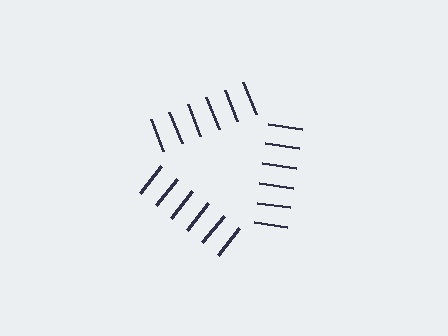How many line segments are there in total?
18 — 6 along each of the 3 edges.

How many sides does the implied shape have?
3 sides — the line-ends trace a triangle.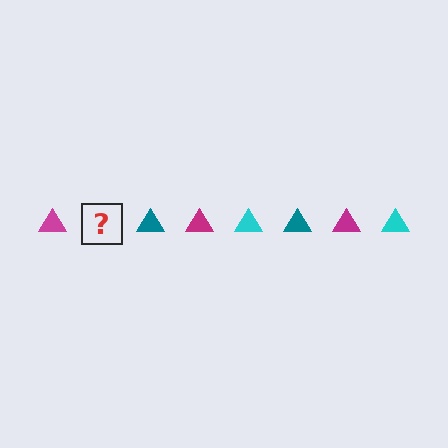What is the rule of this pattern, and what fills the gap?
The rule is that the pattern cycles through magenta, cyan, teal triangles. The gap should be filled with a cyan triangle.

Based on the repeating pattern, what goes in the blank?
The blank should be a cyan triangle.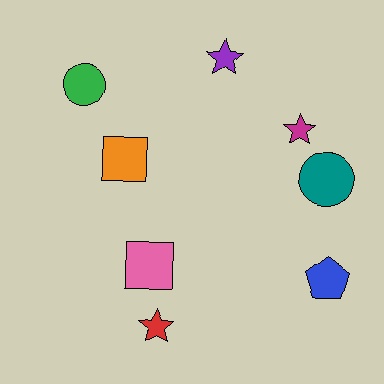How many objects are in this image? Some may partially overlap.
There are 8 objects.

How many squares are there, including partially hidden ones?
There are 2 squares.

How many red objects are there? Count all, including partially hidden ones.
There is 1 red object.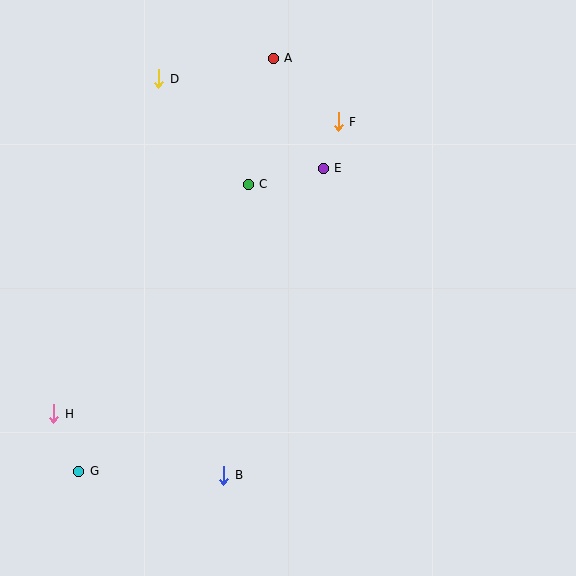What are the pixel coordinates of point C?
Point C is at (248, 184).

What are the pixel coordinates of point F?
Point F is at (338, 122).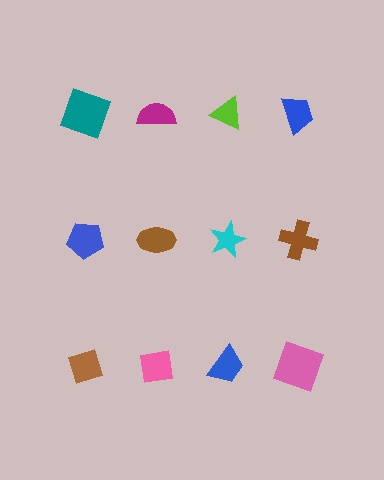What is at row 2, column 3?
A cyan star.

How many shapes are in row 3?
4 shapes.